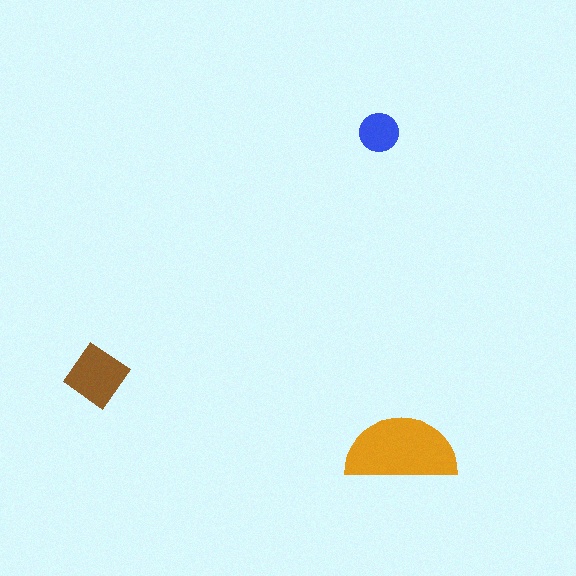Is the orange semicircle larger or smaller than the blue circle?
Larger.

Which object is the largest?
The orange semicircle.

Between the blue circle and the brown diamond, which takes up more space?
The brown diamond.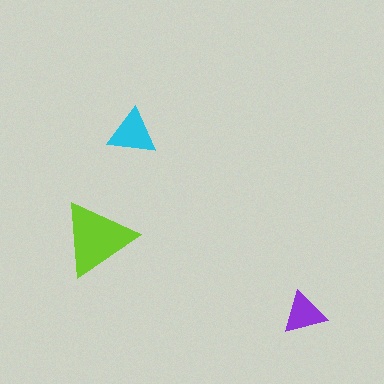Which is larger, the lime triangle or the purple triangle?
The lime one.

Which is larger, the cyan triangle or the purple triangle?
The cyan one.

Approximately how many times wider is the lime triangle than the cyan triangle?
About 1.5 times wider.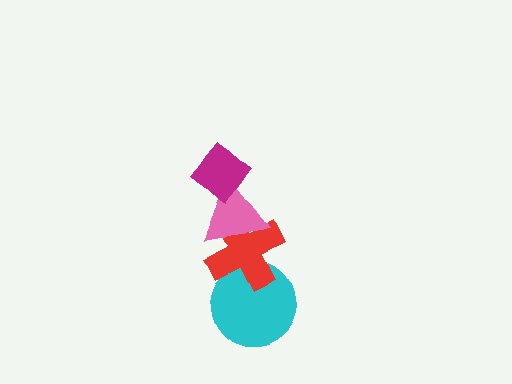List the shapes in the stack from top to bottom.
From top to bottom: the magenta diamond, the pink triangle, the red cross, the cyan circle.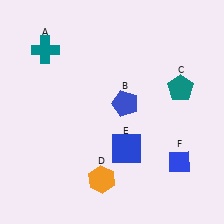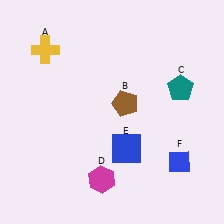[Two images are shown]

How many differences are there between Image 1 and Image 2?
There are 3 differences between the two images.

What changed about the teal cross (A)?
In Image 1, A is teal. In Image 2, it changed to yellow.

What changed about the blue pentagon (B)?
In Image 1, B is blue. In Image 2, it changed to brown.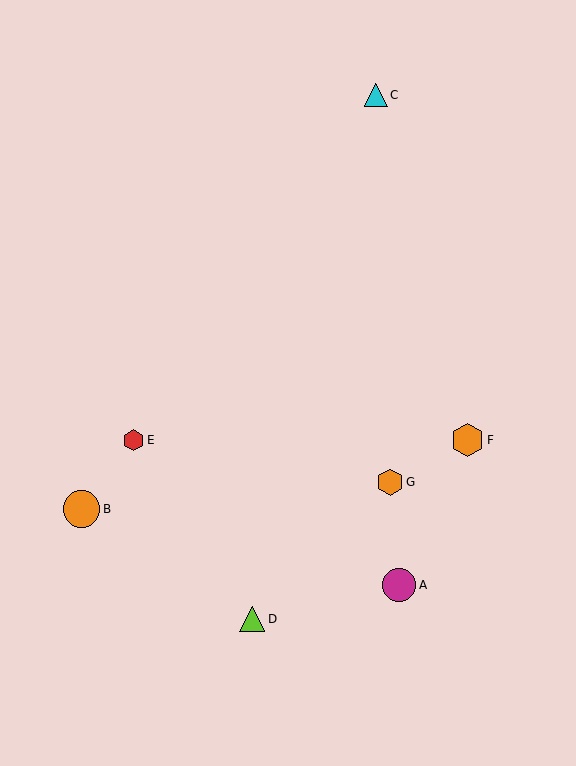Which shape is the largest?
The orange circle (labeled B) is the largest.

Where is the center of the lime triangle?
The center of the lime triangle is at (252, 619).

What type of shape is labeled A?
Shape A is a magenta circle.